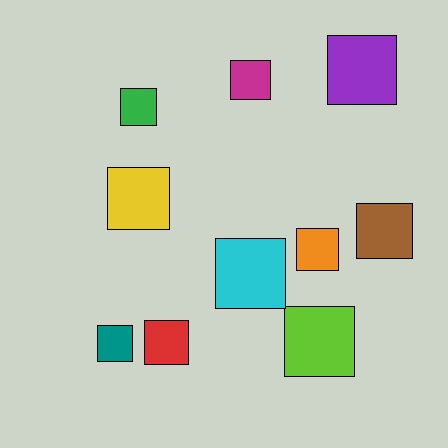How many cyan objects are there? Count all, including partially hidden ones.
There is 1 cyan object.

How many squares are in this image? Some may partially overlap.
There are 10 squares.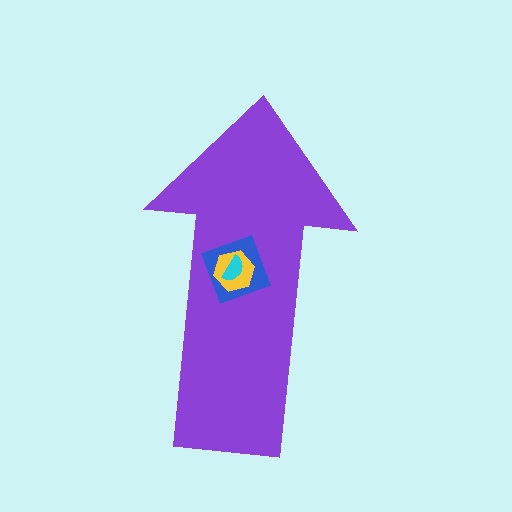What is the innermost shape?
The cyan semicircle.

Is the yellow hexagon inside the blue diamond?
Yes.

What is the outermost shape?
The purple arrow.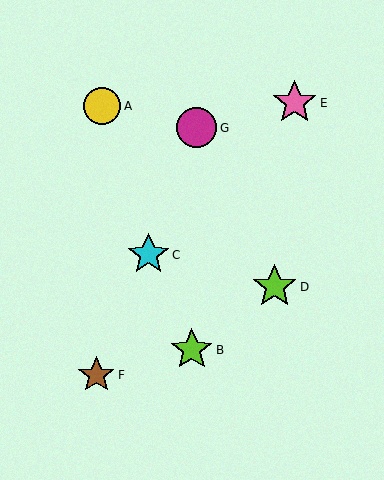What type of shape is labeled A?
Shape A is a yellow circle.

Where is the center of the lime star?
The center of the lime star is at (192, 350).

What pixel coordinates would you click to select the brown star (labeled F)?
Click at (96, 375) to select the brown star F.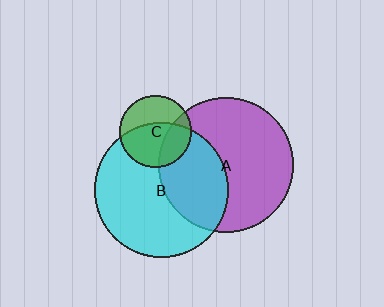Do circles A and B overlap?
Yes.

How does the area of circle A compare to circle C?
Approximately 3.5 times.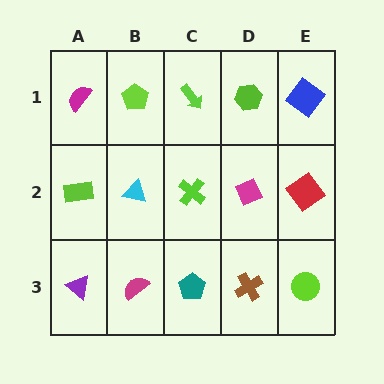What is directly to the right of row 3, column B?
A teal pentagon.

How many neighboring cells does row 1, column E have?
2.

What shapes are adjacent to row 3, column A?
A lime rectangle (row 2, column A), a magenta semicircle (row 3, column B).